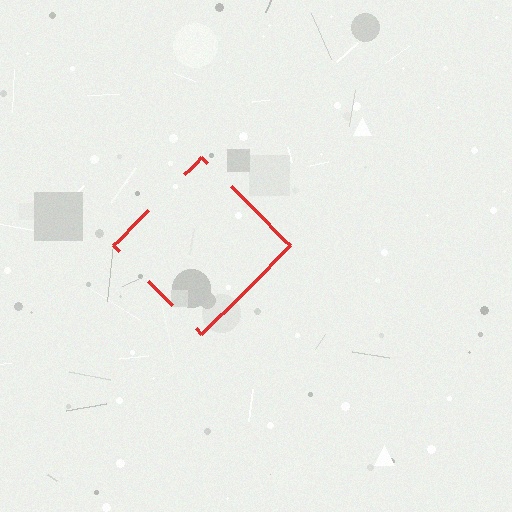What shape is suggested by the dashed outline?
The dashed outline suggests a diamond.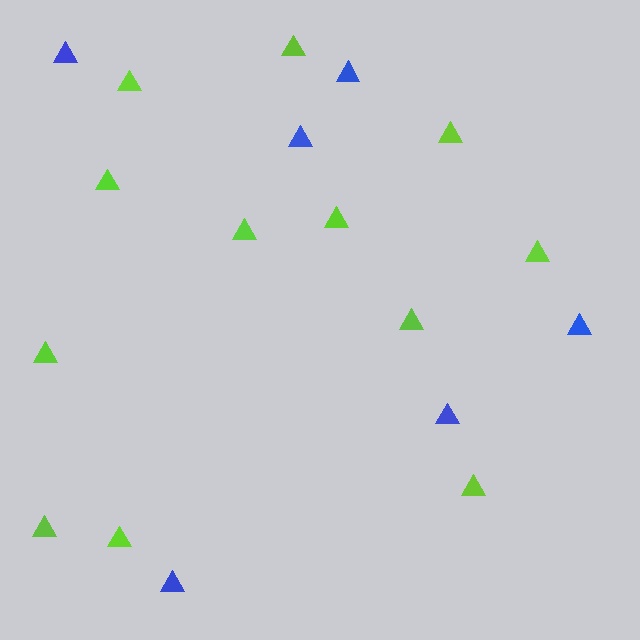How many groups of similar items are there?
There are 2 groups: one group of lime triangles (12) and one group of blue triangles (6).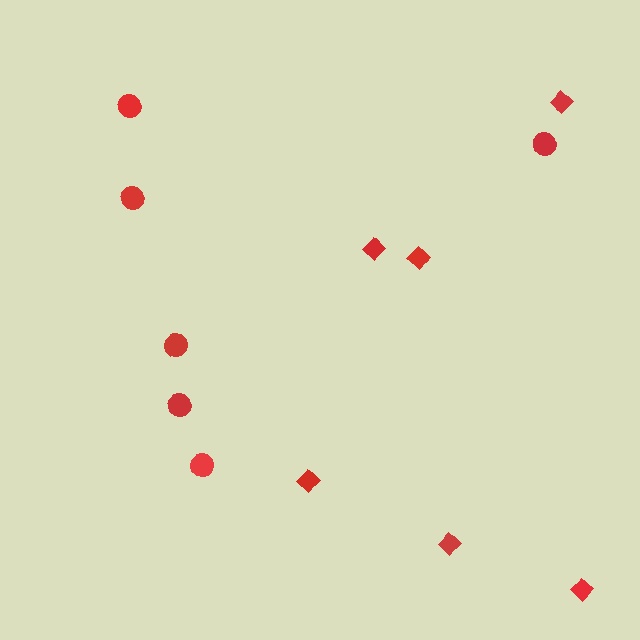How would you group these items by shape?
There are 2 groups: one group of circles (6) and one group of diamonds (6).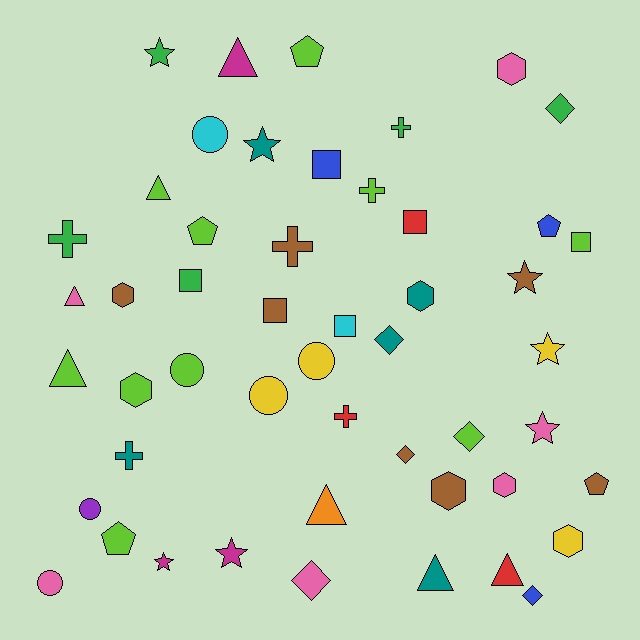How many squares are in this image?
There are 6 squares.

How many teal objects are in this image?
There are 5 teal objects.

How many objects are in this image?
There are 50 objects.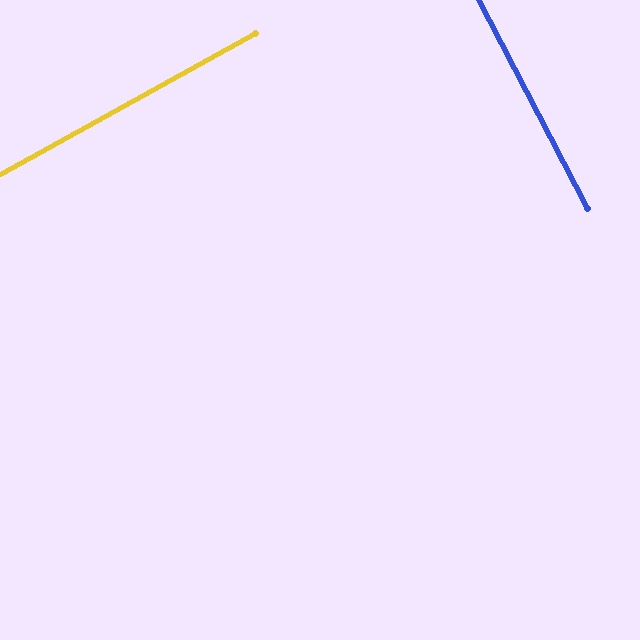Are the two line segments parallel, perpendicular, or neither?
Perpendicular — they meet at approximately 89°.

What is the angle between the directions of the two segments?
Approximately 89 degrees.